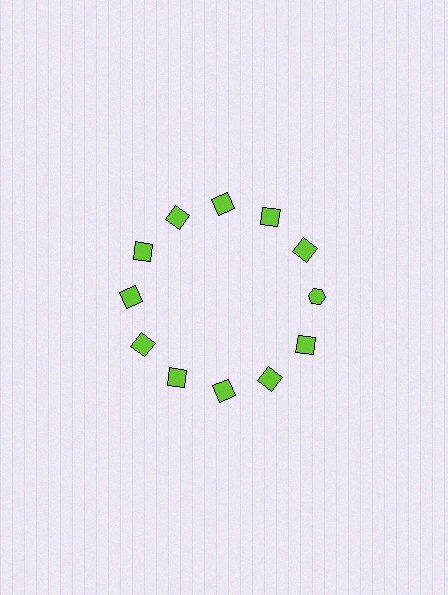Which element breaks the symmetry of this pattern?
The lime hexagon at roughly the 3 o'clock position breaks the symmetry. All other shapes are lime squares.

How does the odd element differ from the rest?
It has a different shape: hexagon instead of square.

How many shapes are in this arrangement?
There are 12 shapes arranged in a ring pattern.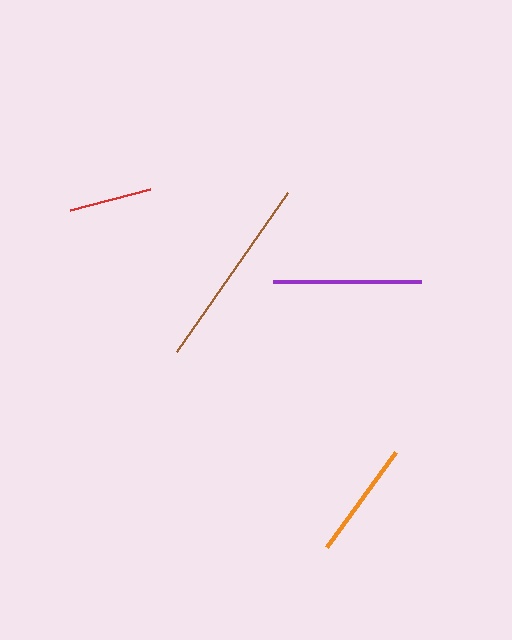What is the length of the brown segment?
The brown segment is approximately 193 pixels long.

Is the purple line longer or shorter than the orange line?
The purple line is longer than the orange line.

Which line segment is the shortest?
The red line is the shortest at approximately 84 pixels.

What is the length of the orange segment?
The orange segment is approximately 119 pixels long.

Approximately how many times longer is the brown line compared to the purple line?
The brown line is approximately 1.3 times the length of the purple line.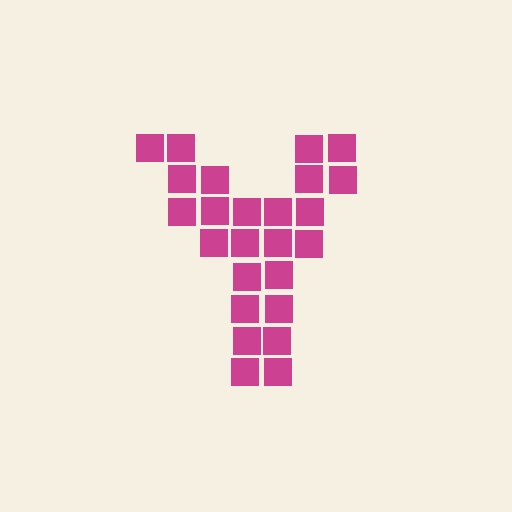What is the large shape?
The large shape is the letter Y.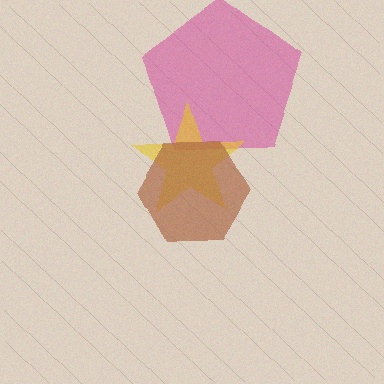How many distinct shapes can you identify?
There are 3 distinct shapes: a magenta pentagon, a yellow star, a brown hexagon.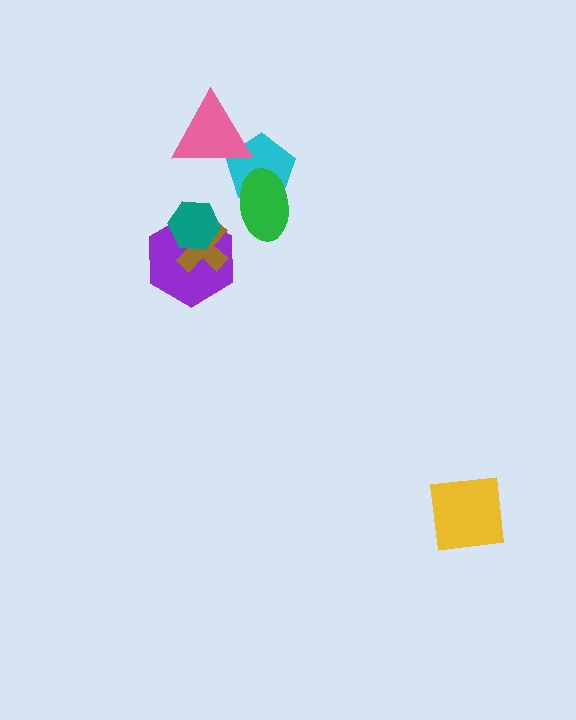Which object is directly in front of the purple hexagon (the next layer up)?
The brown cross is directly in front of the purple hexagon.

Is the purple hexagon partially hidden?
Yes, it is partially covered by another shape.